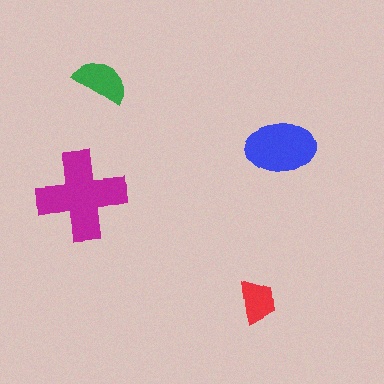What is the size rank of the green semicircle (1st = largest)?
3rd.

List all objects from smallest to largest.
The red trapezoid, the green semicircle, the blue ellipse, the magenta cross.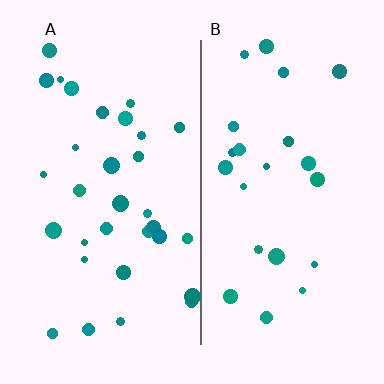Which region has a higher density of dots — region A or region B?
A (the left).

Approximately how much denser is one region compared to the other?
Approximately 1.4× — region A over region B.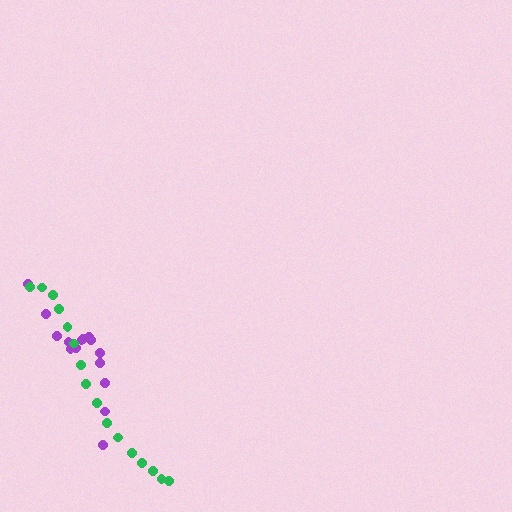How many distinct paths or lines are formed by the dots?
There are 2 distinct paths.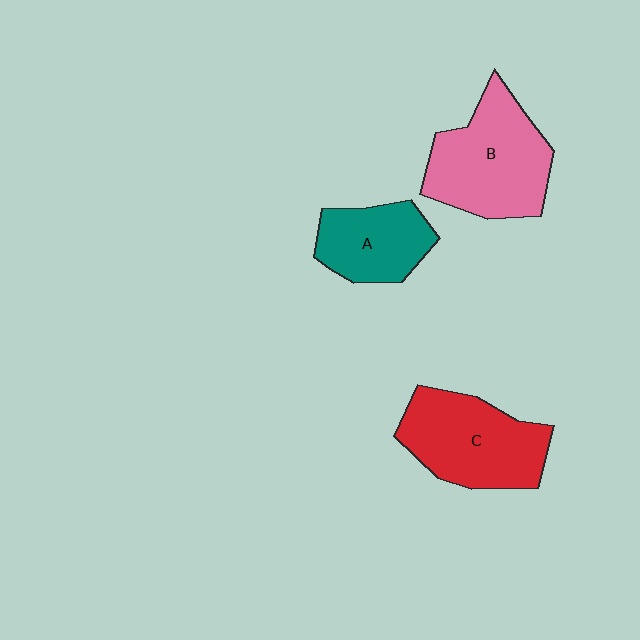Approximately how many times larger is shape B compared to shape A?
Approximately 1.6 times.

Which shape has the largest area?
Shape B (pink).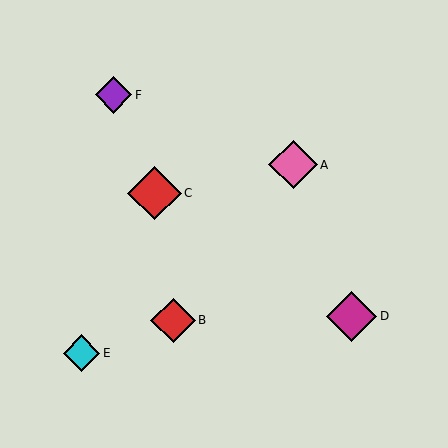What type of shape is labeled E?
Shape E is a cyan diamond.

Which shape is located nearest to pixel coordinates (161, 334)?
The red diamond (labeled B) at (173, 320) is nearest to that location.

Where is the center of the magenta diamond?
The center of the magenta diamond is at (352, 317).